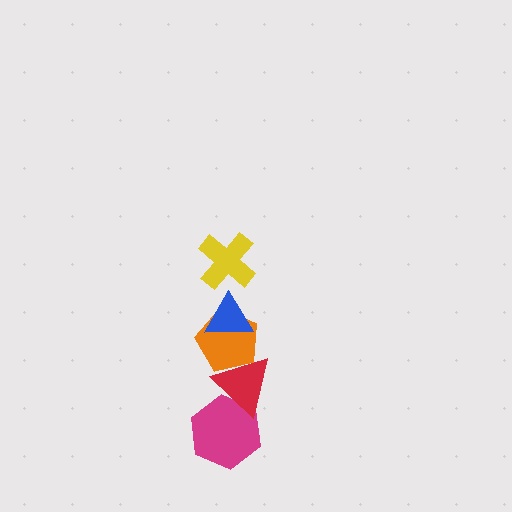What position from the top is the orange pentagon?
The orange pentagon is 3rd from the top.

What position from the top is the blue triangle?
The blue triangle is 2nd from the top.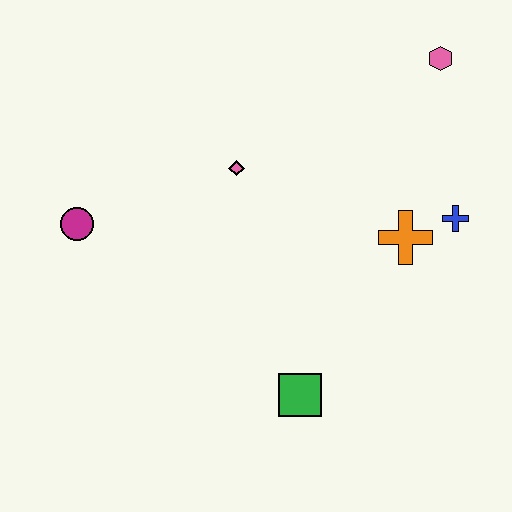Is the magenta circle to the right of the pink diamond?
No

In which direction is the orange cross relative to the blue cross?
The orange cross is to the left of the blue cross.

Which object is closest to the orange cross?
The blue cross is closest to the orange cross.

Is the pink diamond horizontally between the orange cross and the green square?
No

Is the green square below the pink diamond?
Yes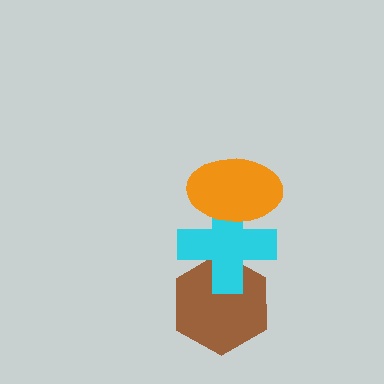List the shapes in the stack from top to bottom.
From top to bottom: the orange ellipse, the cyan cross, the brown hexagon.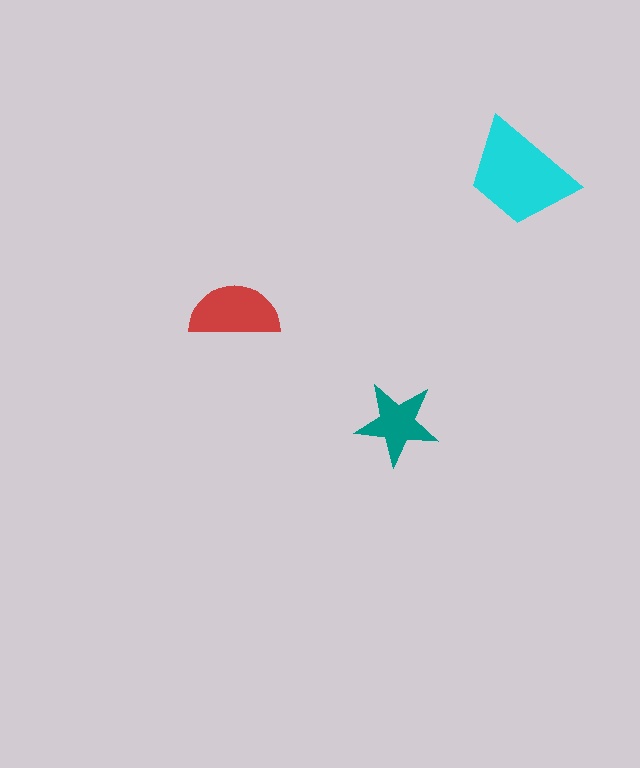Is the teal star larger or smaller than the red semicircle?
Smaller.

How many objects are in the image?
There are 3 objects in the image.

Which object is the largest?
The cyan trapezoid.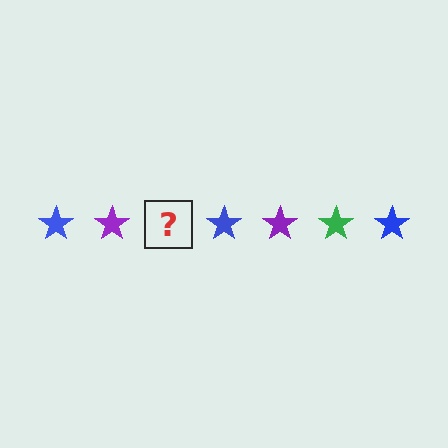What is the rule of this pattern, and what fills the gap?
The rule is that the pattern cycles through blue, purple, green stars. The gap should be filled with a green star.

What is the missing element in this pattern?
The missing element is a green star.